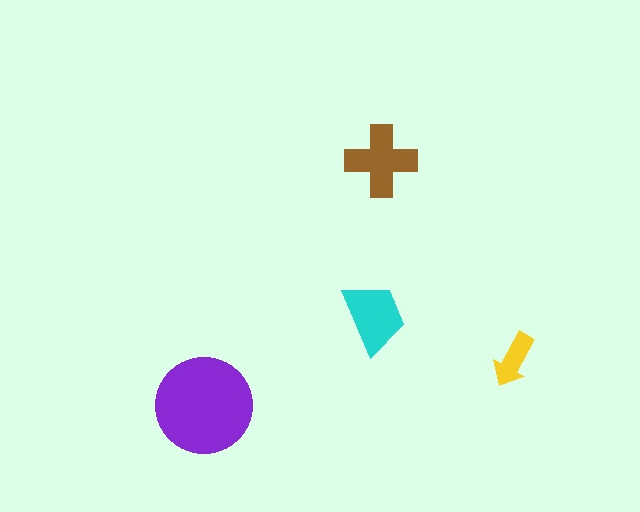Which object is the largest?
The purple circle.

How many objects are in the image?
There are 4 objects in the image.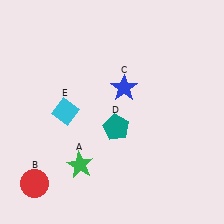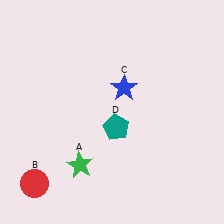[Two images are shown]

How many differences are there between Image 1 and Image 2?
There is 1 difference between the two images.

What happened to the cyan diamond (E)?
The cyan diamond (E) was removed in Image 2. It was in the top-left area of Image 1.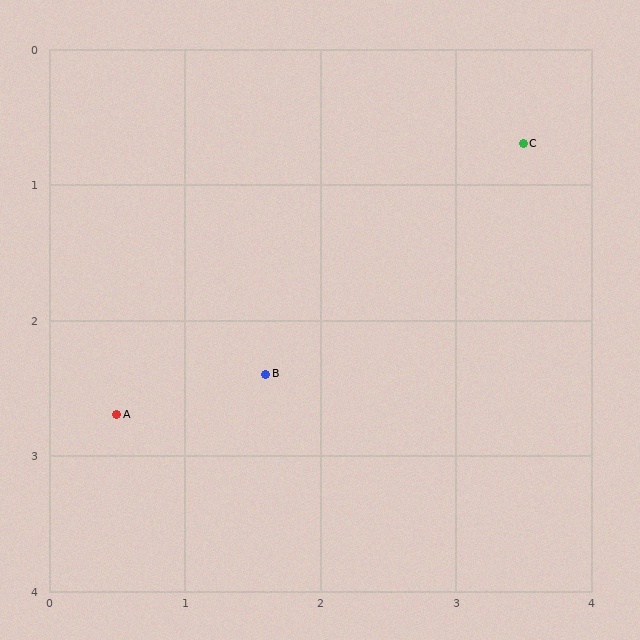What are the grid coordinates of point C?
Point C is at approximately (3.5, 0.7).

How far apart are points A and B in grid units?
Points A and B are about 1.1 grid units apart.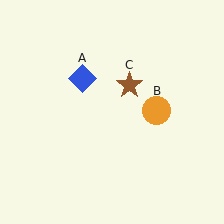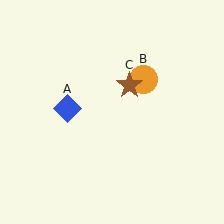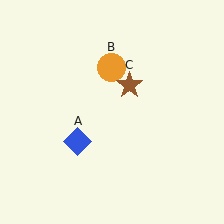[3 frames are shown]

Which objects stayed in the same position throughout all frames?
Brown star (object C) remained stationary.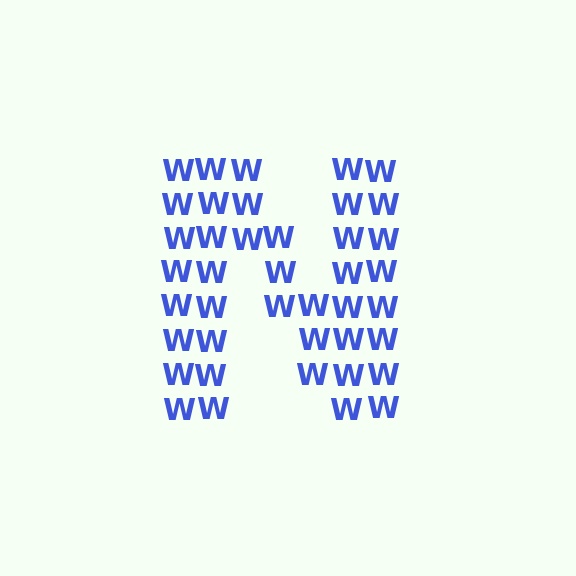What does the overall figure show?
The overall figure shows the letter N.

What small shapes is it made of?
It is made of small letter W's.